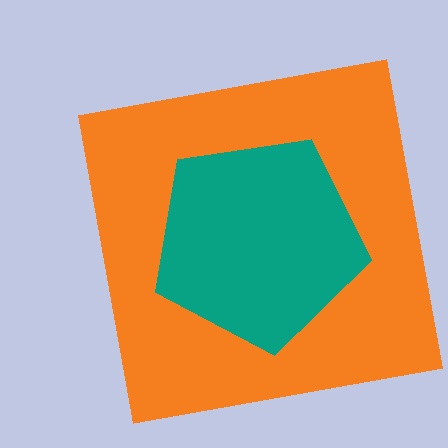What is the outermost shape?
The orange square.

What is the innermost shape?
The teal pentagon.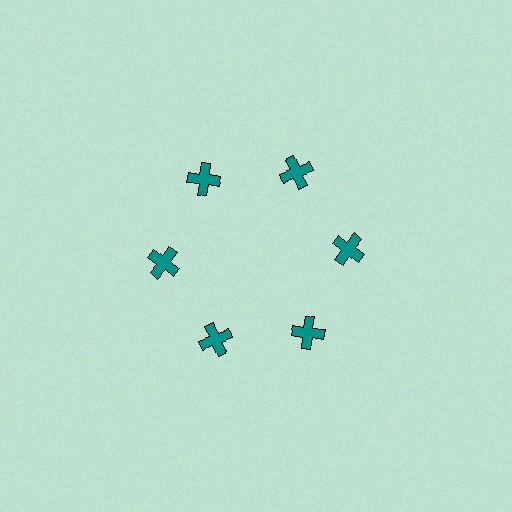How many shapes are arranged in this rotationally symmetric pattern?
There are 6 shapes, arranged in 6 groups of 1.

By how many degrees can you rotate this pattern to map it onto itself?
The pattern maps onto itself every 60 degrees of rotation.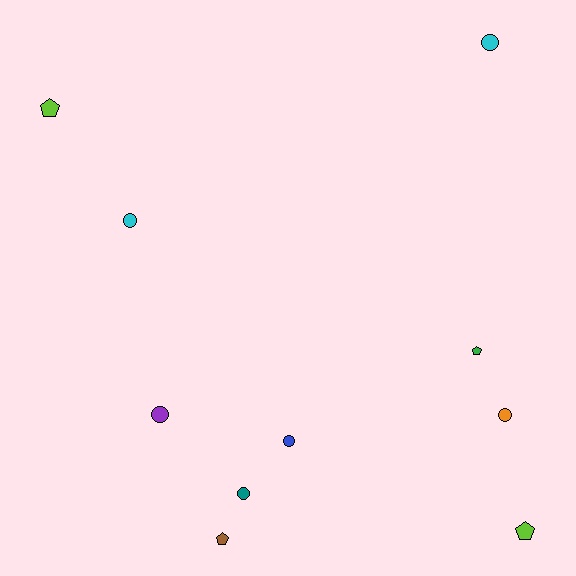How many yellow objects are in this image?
There are no yellow objects.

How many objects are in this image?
There are 10 objects.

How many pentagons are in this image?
There are 4 pentagons.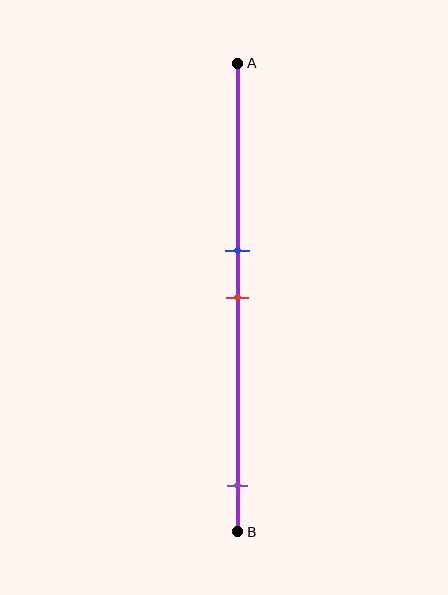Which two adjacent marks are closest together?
The blue and red marks are the closest adjacent pair.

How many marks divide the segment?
There are 3 marks dividing the segment.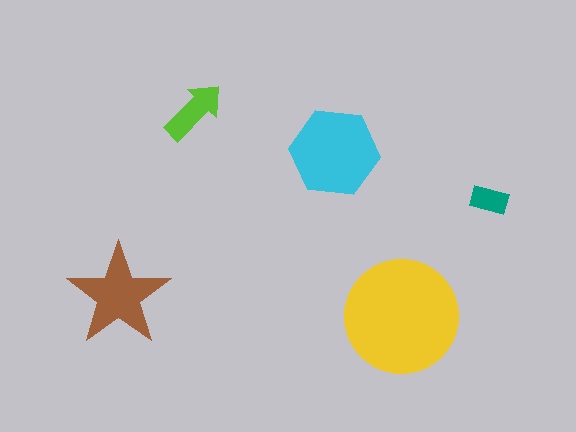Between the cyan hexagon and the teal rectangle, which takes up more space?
The cyan hexagon.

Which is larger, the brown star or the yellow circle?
The yellow circle.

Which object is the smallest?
The teal rectangle.